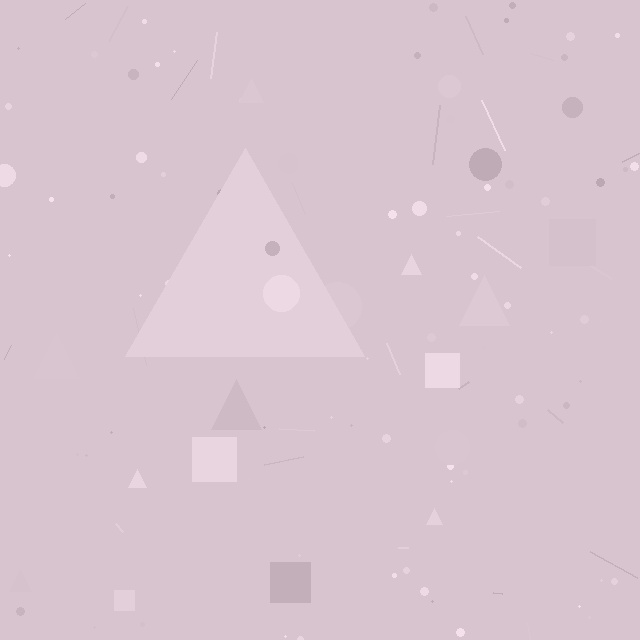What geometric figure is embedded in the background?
A triangle is embedded in the background.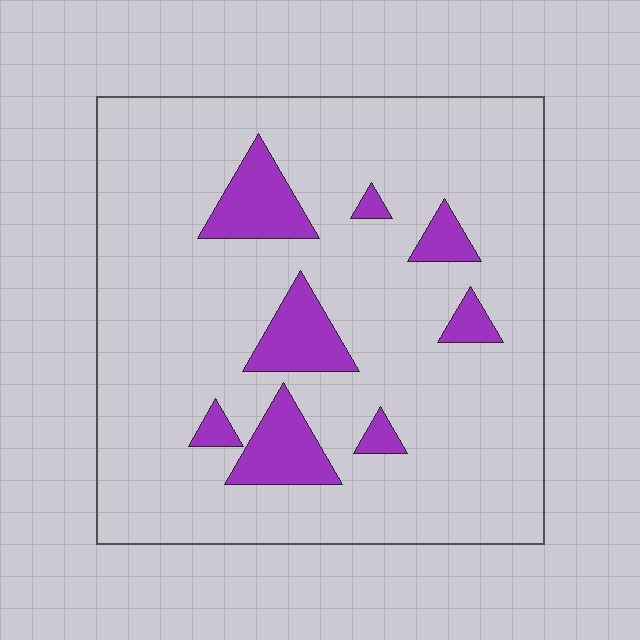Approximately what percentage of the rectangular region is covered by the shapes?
Approximately 15%.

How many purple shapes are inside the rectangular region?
8.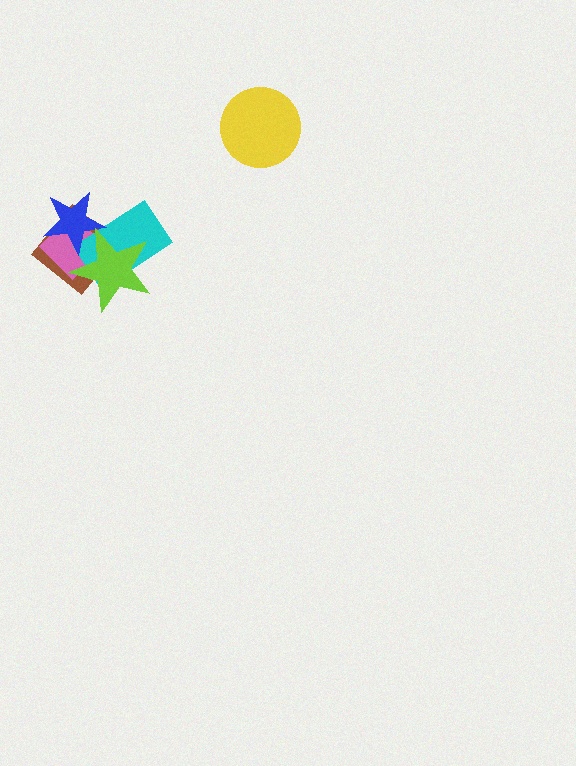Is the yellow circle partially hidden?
No, no other shape covers it.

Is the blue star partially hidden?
Yes, it is partially covered by another shape.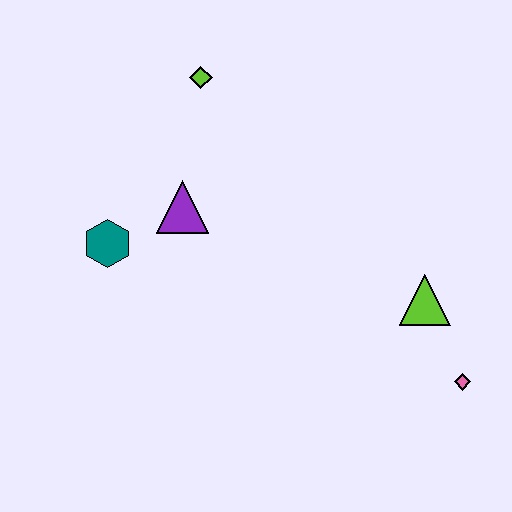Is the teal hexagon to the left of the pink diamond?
Yes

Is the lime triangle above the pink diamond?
Yes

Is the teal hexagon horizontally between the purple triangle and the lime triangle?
No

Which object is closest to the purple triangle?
The teal hexagon is closest to the purple triangle.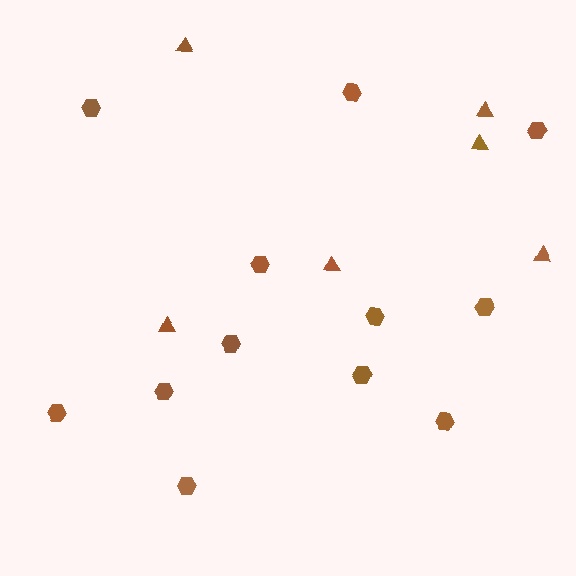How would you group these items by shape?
There are 2 groups: one group of hexagons (12) and one group of triangles (6).